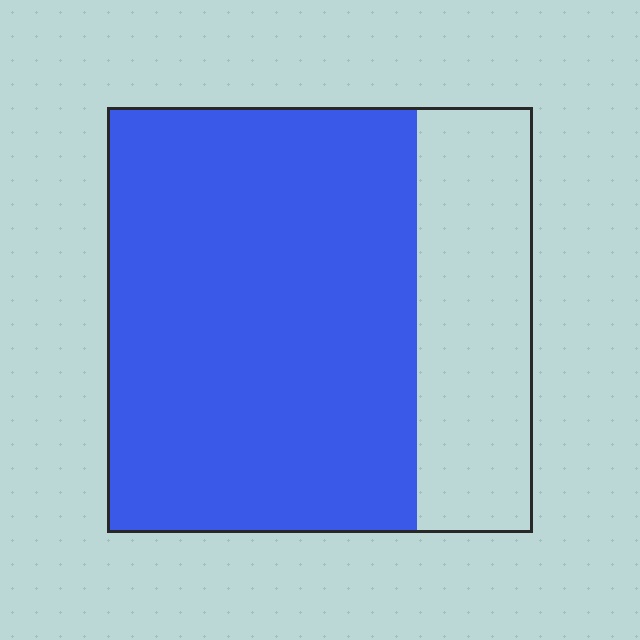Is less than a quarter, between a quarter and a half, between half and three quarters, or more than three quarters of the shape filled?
Between half and three quarters.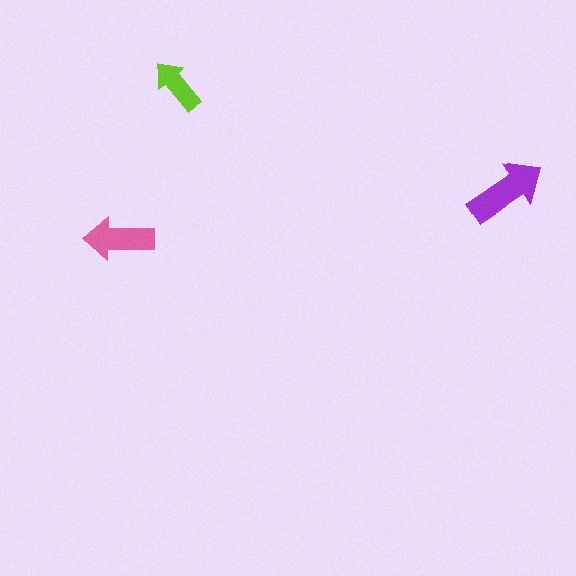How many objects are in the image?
There are 3 objects in the image.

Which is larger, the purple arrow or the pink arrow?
The purple one.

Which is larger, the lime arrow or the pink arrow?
The pink one.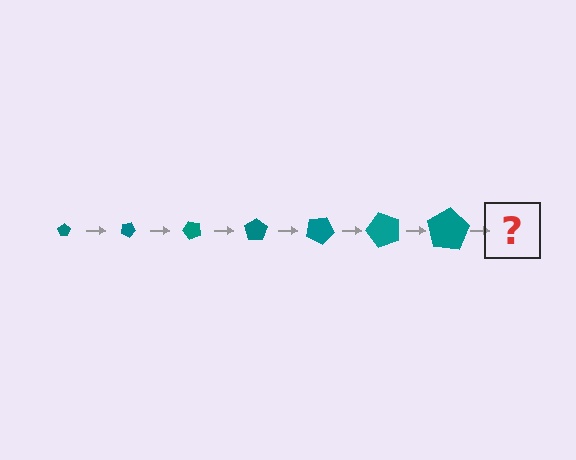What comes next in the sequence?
The next element should be a pentagon, larger than the previous one and rotated 175 degrees from the start.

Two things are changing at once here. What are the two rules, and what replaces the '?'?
The two rules are that the pentagon grows larger each step and it rotates 25 degrees each step. The '?' should be a pentagon, larger than the previous one and rotated 175 degrees from the start.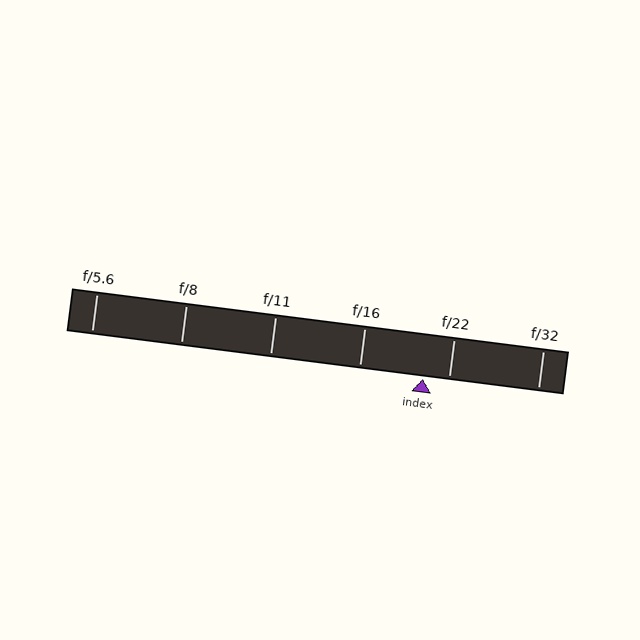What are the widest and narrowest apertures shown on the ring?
The widest aperture shown is f/5.6 and the narrowest is f/32.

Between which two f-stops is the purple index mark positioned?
The index mark is between f/16 and f/22.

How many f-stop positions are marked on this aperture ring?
There are 6 f-stop positions marked.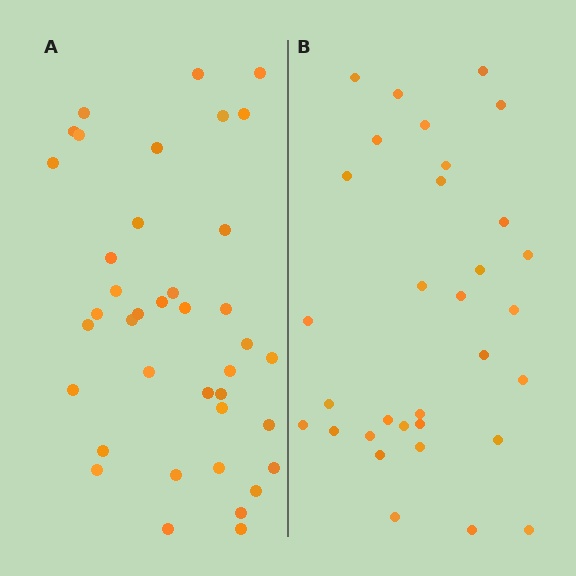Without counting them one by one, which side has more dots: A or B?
Region A (the left region) has more dots.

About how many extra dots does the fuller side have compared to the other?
Region A has roughly 8 or so more dots than region B.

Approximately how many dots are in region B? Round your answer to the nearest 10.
About 30 dots. (The exact count is 32, which rounds to 30.)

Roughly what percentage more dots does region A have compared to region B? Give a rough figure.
About 20% more.